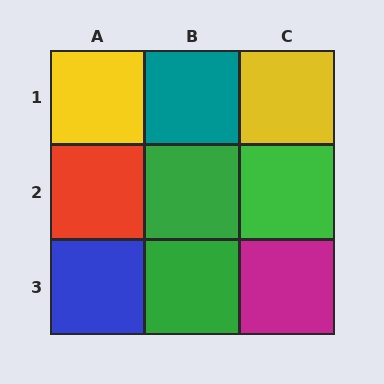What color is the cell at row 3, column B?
Green.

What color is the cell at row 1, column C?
Yellow.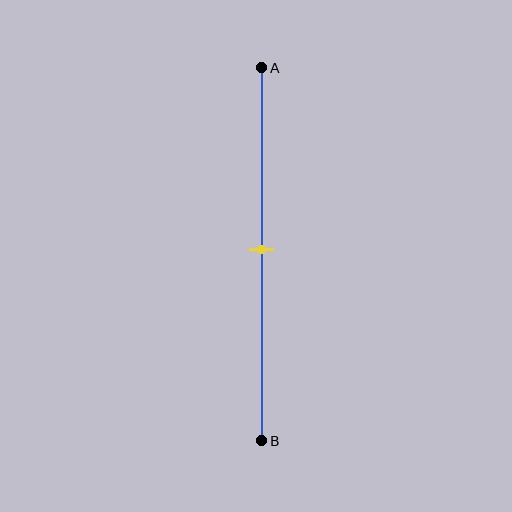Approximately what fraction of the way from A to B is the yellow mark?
The yellow mark is approximately 50% of the way from A to B.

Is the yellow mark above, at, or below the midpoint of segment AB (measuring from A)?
The yellow mark is approximately at the midpoint of segment AB.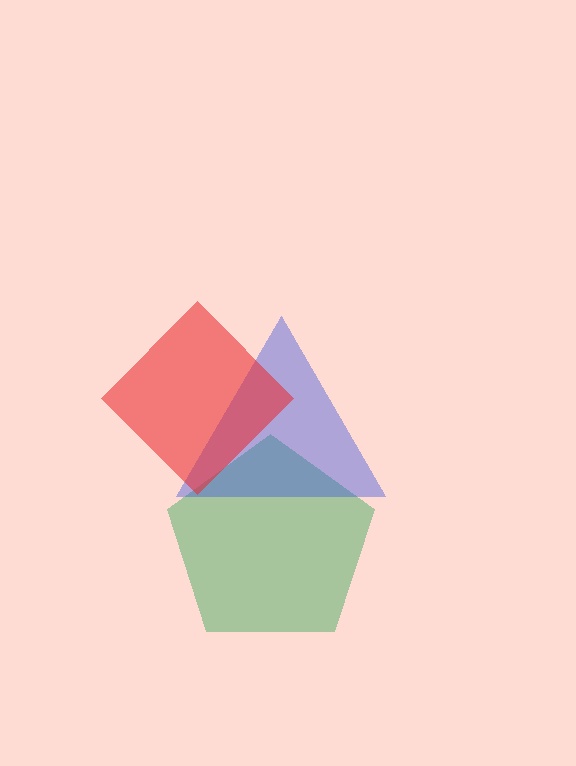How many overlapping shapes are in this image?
There are 3 overlapping shapes in the image.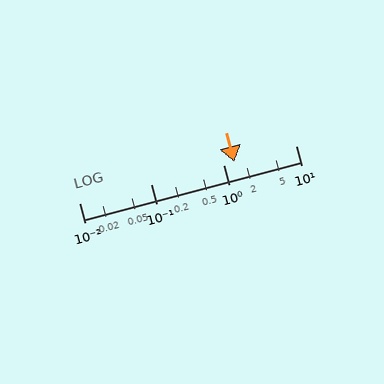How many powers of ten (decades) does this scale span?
The scale spans 3 decades, from 0.01 to 10.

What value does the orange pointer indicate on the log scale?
The pointer indicates approximately 1.4.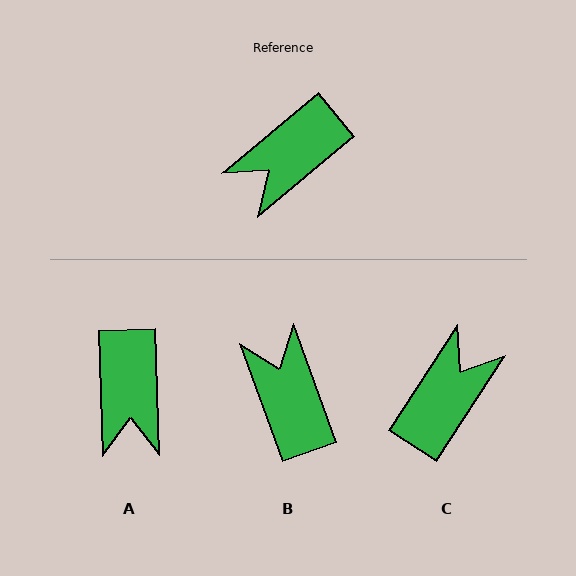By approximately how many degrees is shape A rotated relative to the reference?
Approximately 52 degrees counter-clockwise.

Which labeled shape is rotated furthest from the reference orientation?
C, about 163 degrees away.